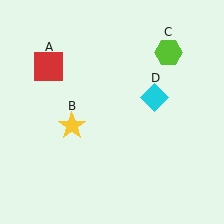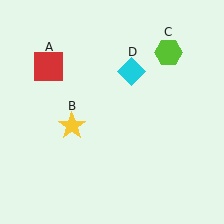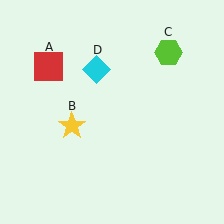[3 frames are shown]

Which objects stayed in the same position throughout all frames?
Red square (object A) and yellow star (object B) and lime hexagon (object C) remained stationary.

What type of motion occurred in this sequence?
The cyan diamond (object D) rotated counterclockwise around the center of the scene.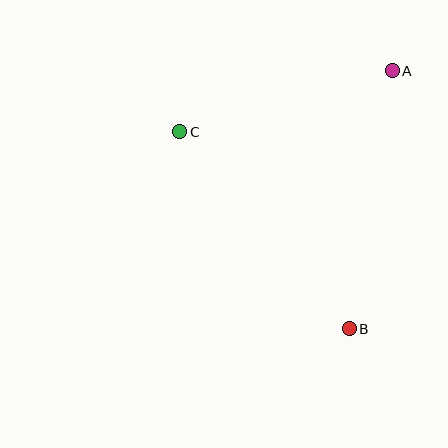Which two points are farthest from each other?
Points A and B are farthest from each other.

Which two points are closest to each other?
Points A and C are closest to each other.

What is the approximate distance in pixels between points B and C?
The distance between B and C is approximately 260 pixels.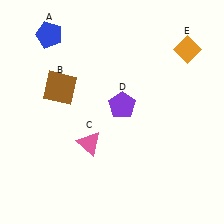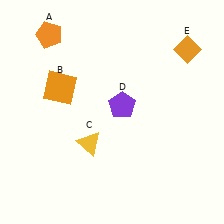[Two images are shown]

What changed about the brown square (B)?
In Image 1, B is brown. In Image 2, it changed to orange.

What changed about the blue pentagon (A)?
In Image 1, A is blue. In Image 2, it changed to orange.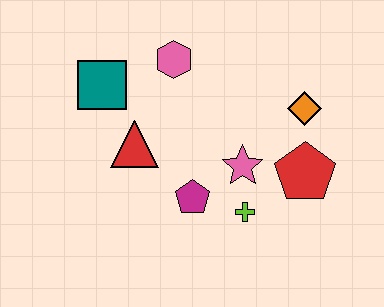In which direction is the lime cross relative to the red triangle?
The lime cross is to the right of the red triangle.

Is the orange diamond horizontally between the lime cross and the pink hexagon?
No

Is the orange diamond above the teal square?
No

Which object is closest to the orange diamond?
The red pentagon is closest to the orange diamond.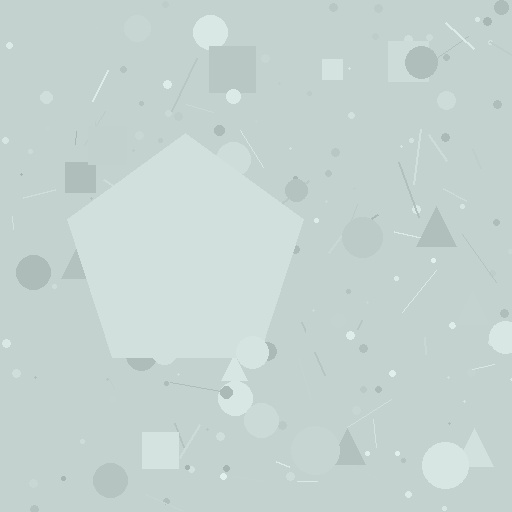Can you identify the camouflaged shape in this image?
The camouflaged shape is a pentagon.